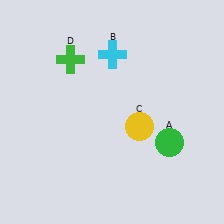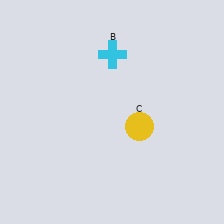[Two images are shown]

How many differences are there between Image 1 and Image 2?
There are 2 differences between the two images.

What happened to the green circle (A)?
The green circle (A) was removed in Image 2. It was in the bottom-right area of Image 1.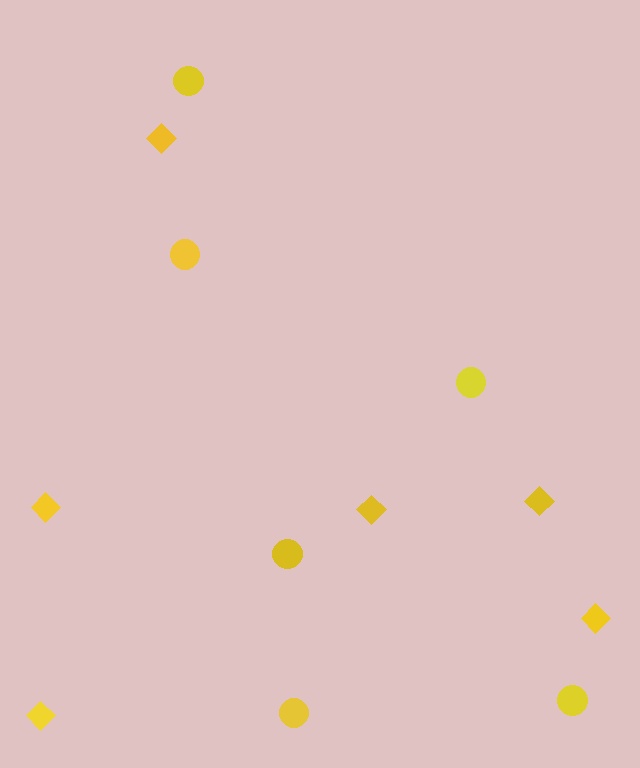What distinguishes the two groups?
There are 2 groups: one group of circles (6) and one group of diamonds (6).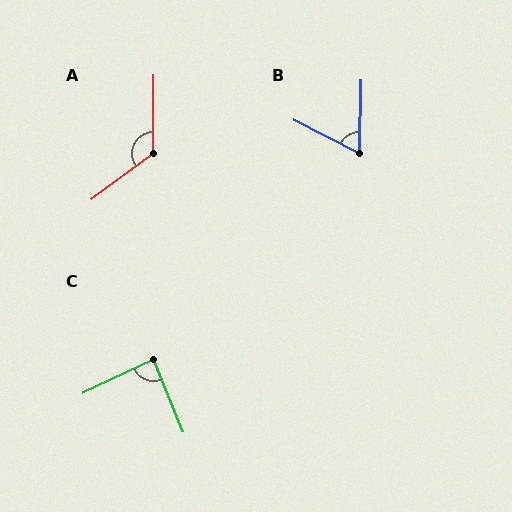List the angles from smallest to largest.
B (65°), C (87°), A (127°).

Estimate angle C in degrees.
Approximately 87 degrees.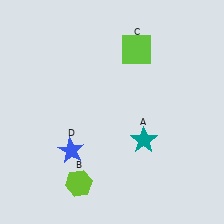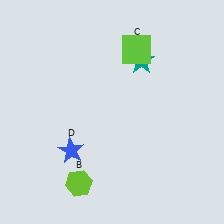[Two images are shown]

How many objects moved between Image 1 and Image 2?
1 object moved between the two images.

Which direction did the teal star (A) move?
The teal star (A) moved up.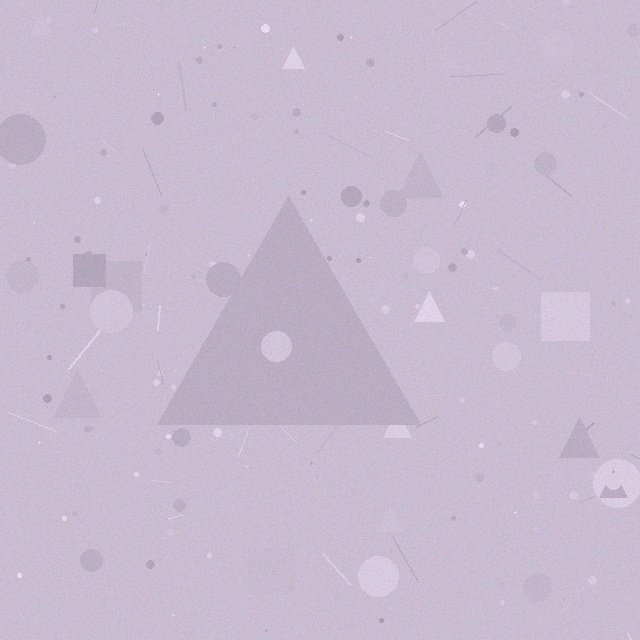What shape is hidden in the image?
A triangle is hidden in the image.